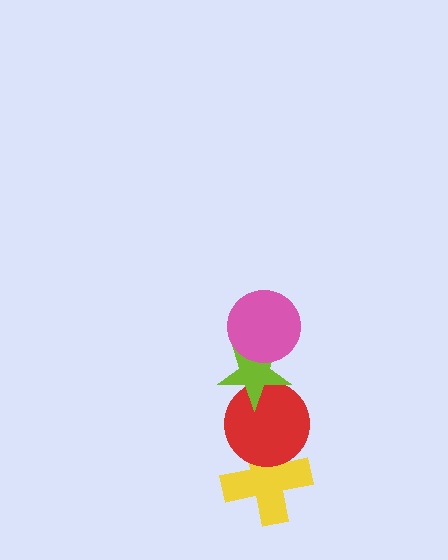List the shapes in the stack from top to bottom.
From top to bottom: the pink circle, the lime star, the red circle, the yellow cross.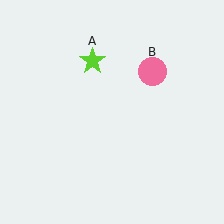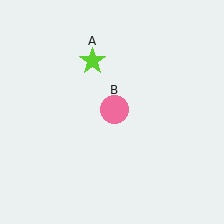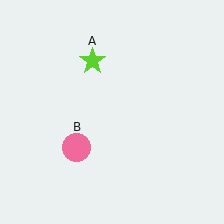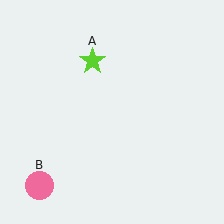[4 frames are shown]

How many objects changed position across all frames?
1 object changed position: pink circle (object B).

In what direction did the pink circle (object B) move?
The pink circle (object B) moved down and to the left.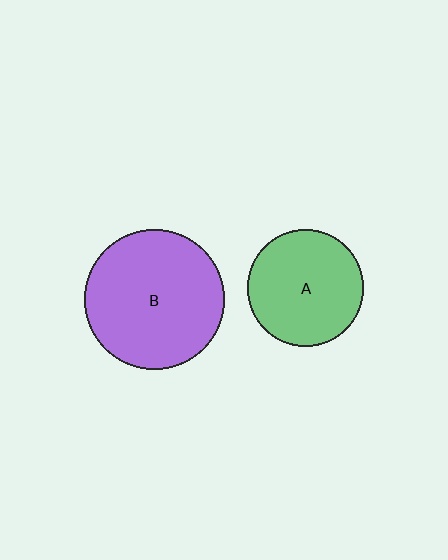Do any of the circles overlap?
No, none of the circles overlap.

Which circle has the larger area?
Circle B (purple).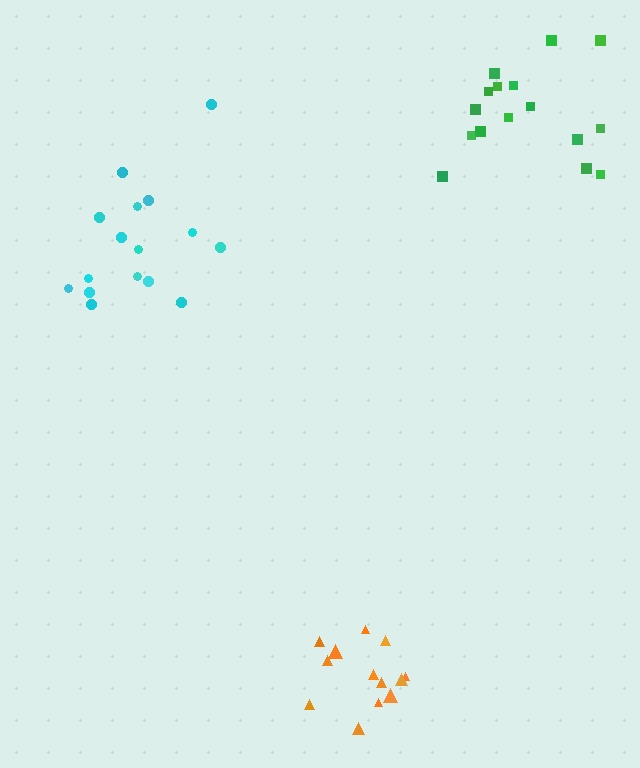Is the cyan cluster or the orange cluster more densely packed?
Orange.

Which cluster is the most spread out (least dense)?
Green.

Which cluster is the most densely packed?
Orange.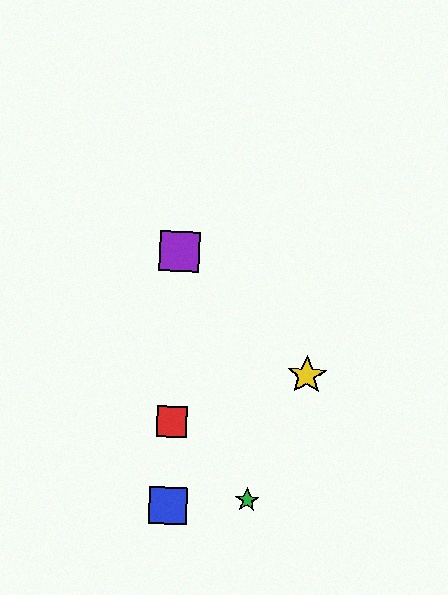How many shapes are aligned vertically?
3 shapes (the red square, the blue square, the purple square) are aligned vertically.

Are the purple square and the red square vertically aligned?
Yes, both are at x≈180.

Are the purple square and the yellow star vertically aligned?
No, the purple square is at x≈180 and the yellow star is at x≈307.